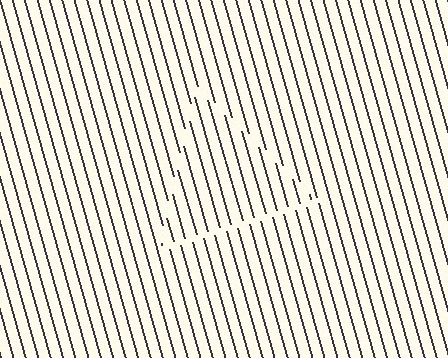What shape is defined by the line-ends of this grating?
An illusory triangle. The interior of the shape contains the same grating, shifted by half a period — the contour is defined by the phase discontinuity where line-ends from the inner and outer gratings abut.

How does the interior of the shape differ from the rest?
The interior of the shape contains the same grating, shifted by half a period — the contour is defined by the phase discontinuity where line-ends from the inner and outer gratings abut.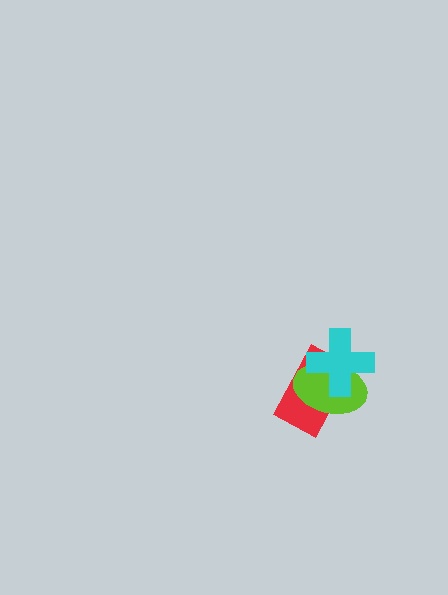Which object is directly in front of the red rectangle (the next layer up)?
The lime ellipse is directly in front of the red rectangle.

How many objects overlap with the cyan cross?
2 objects overlap with the cyan cross.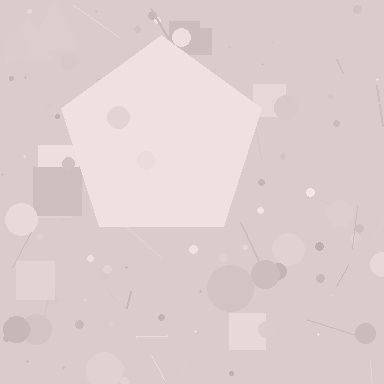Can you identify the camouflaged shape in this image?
The camouflaged shape is a pentagon.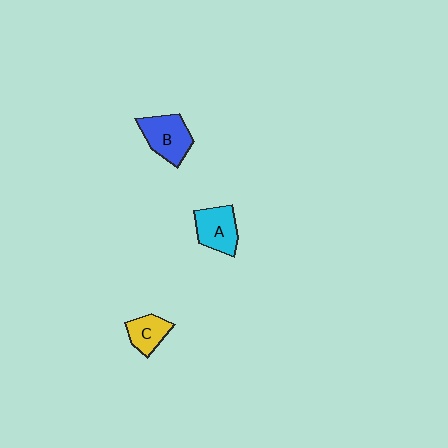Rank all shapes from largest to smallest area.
From largest to smallest: B (blue), A (cyan), C (yellow).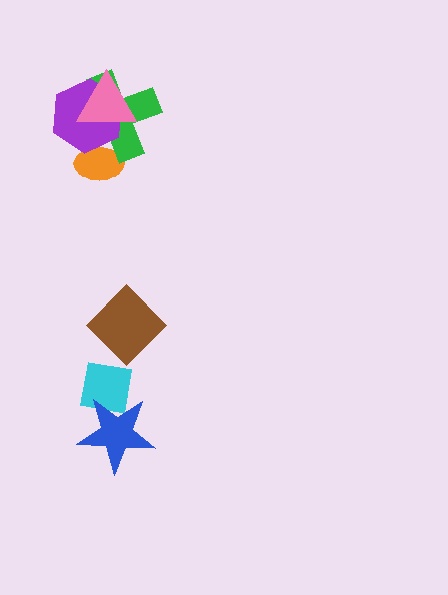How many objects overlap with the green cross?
3 objects overlap with the green cross.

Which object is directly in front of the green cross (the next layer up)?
The purple hexagon is directly in front of the green cross.